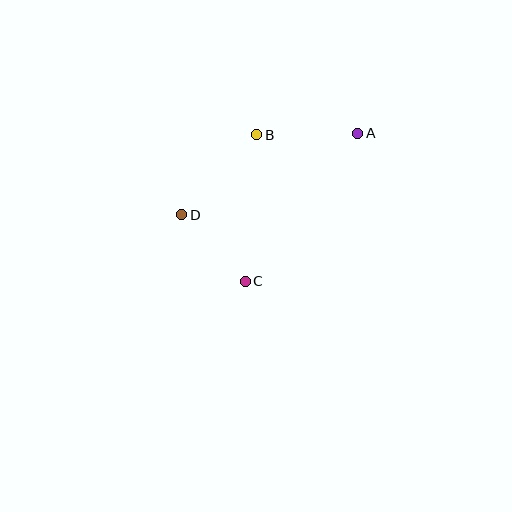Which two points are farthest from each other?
Points A and D are farthest from each other.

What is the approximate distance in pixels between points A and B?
The distance between A and B is approximately 101 pixels.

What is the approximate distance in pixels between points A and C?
The distance between A and C is approximately 186 pixels.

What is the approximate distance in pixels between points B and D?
The distance between B and D is approximately 110 pixels.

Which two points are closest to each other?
Points C and D are closest to each other.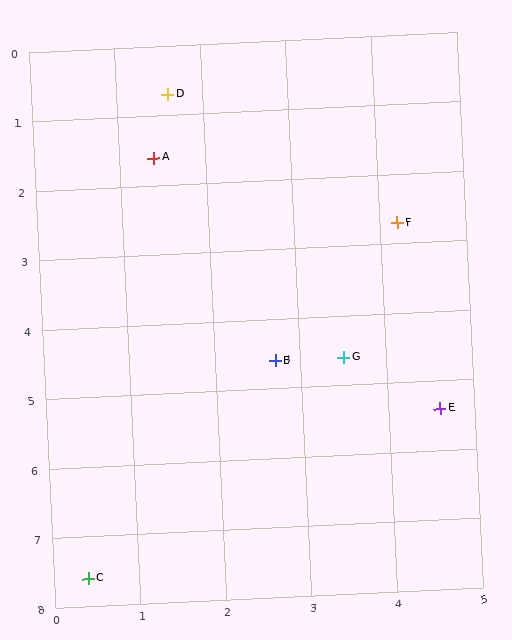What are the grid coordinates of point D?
Point D is at approximately (1.6, 0.7).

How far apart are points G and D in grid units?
Points G and D are about 4.3 grid units apart.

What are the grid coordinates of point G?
Point G is at approximately (3.5, 4.6).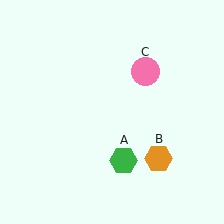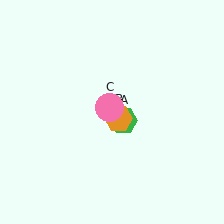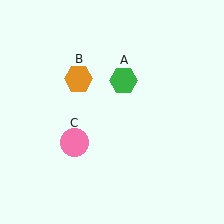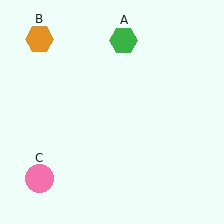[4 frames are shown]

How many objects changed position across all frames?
3 objects changed position: green hexagon (object A), orange hexagon (object B), pink circle (object C).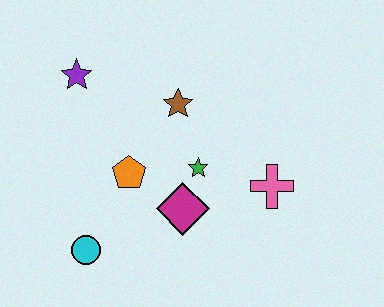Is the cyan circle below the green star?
Yes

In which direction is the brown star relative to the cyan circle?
The brown star is above the cyan circle.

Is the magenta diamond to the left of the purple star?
No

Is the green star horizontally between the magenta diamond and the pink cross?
Yes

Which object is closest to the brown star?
The green star is closest to the brown star.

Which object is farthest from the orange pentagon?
The pink cross is farthest from the orange pentagon.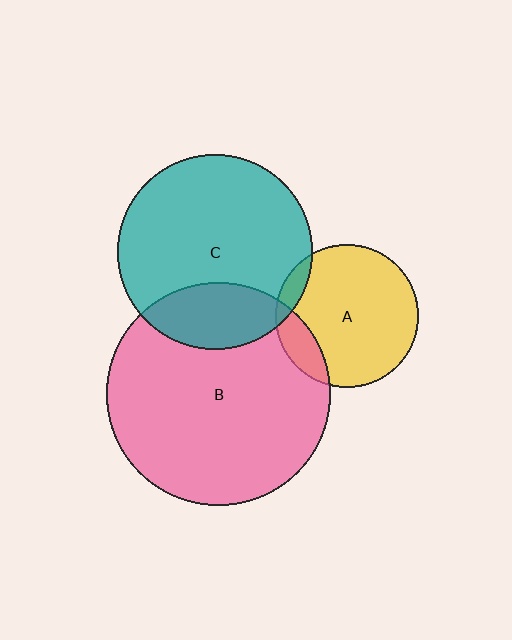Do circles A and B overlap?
Yes.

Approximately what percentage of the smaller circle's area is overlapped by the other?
Approximately 15%.